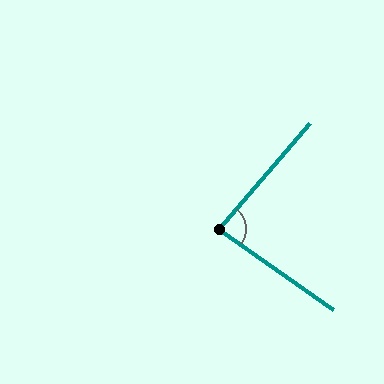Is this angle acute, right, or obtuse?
It is acute.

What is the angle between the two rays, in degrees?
Approximately 85 degrees.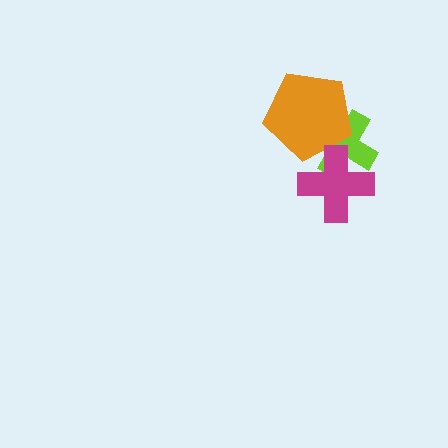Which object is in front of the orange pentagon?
The magenta cross is in front of the orange pentagon.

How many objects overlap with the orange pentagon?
2 objects overlap with the orange pentagon.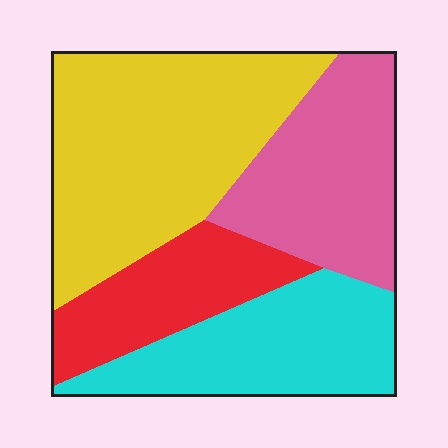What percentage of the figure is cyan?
Cyan covers 23% of the figure.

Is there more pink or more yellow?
Yellow.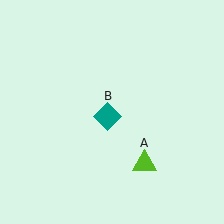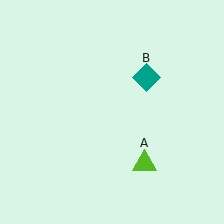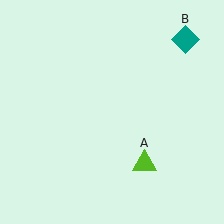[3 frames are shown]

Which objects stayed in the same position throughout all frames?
Lime triangle (object A) remained stationary.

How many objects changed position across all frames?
1 object changed position: teal diamond (object B).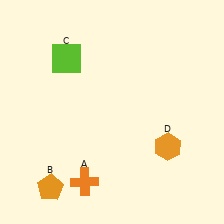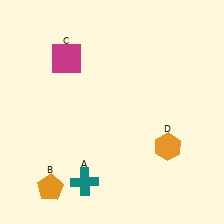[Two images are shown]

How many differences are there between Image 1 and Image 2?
There are 2 differences between the two images.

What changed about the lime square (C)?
In Image 1, C is lime. In Image 2, it changed to magenta.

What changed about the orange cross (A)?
In Image 1, A is orange. In Image 2, it changed to teal.